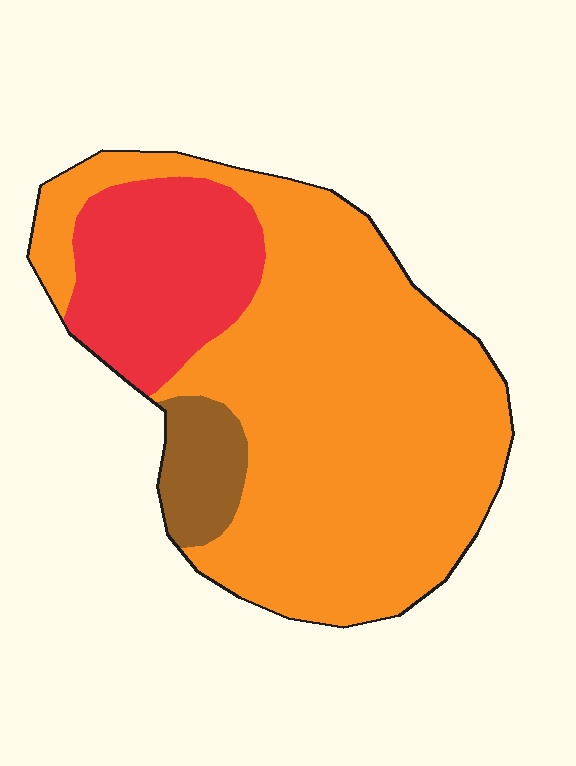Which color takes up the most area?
Orange, at roughly 70%.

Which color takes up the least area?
Brown, at roughly 5%.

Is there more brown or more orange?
Orange.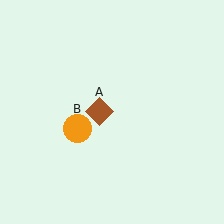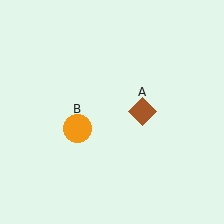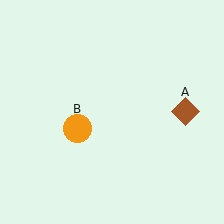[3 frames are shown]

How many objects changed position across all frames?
1 object changed position: brown diamond (object A).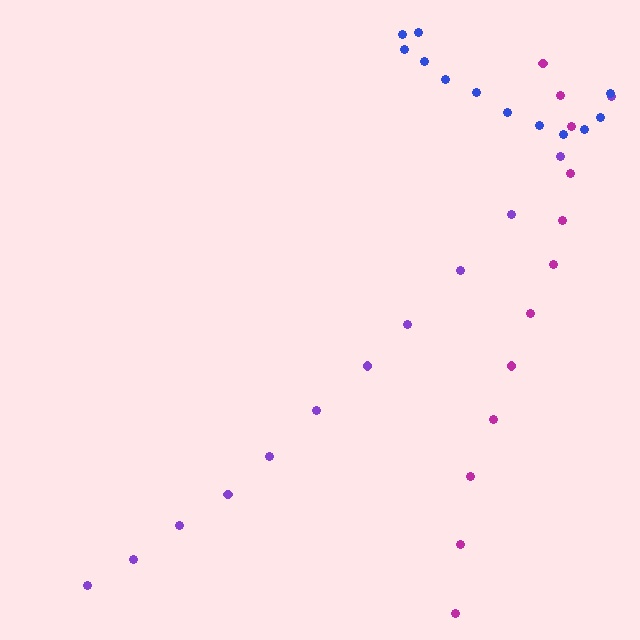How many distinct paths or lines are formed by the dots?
There are 3 distinct paths.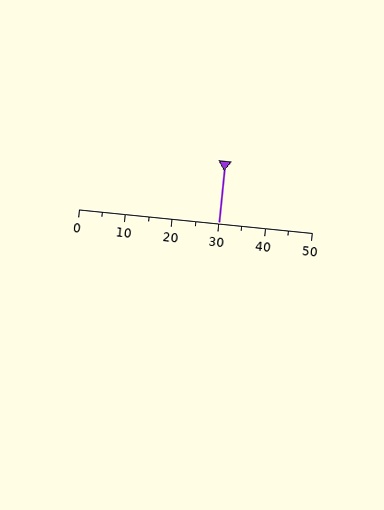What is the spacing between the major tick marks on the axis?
The major ticks are spaced 10 apart.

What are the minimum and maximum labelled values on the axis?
The axis runs from 0 to 50.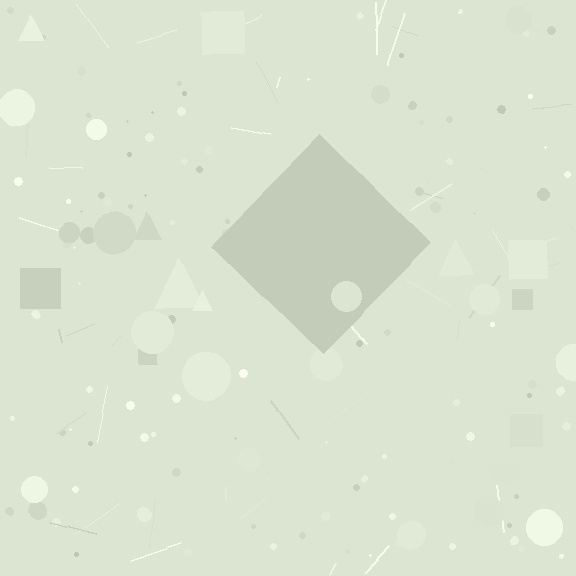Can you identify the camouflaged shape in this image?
The camouflaged shape is a diamond.